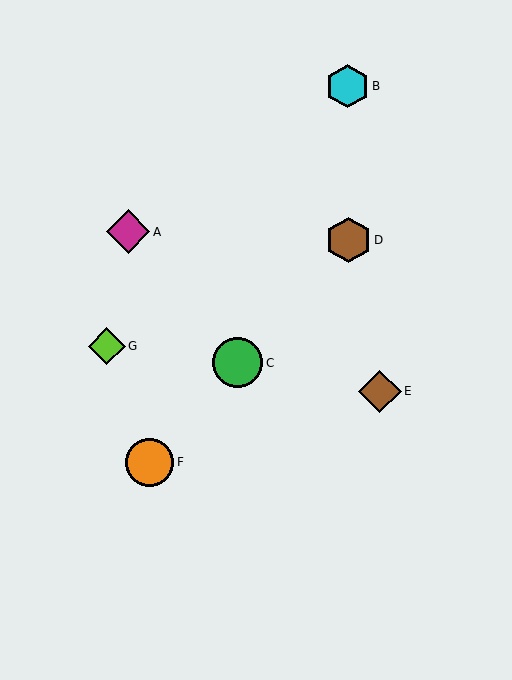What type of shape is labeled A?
Shape A is a magenta diamond.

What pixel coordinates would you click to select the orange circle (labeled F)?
Click at (150, 462) to select the orange circle F.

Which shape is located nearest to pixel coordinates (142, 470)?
The orange circle (labeled F) at (150, 462) is nearest to that location.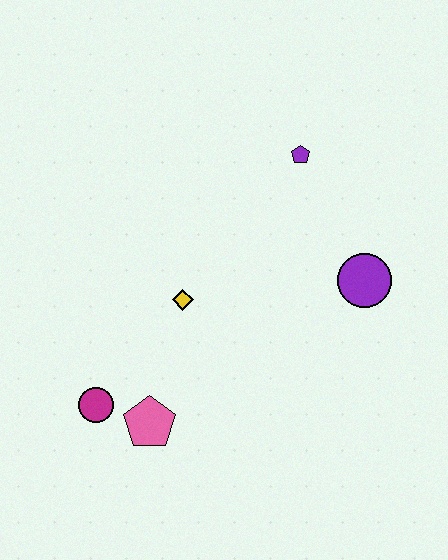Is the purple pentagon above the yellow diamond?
Yes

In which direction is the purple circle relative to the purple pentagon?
The purple circle is below the purple pentagon.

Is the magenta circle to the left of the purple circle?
Yes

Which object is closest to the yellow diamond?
The pink pentagon is closest to the yellow diamond.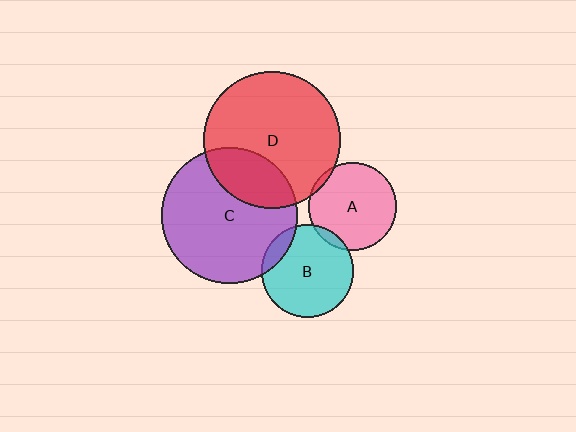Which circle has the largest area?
Circle D (red).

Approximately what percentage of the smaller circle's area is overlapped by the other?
Approximately 5%.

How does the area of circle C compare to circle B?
Approximately 2.1 times.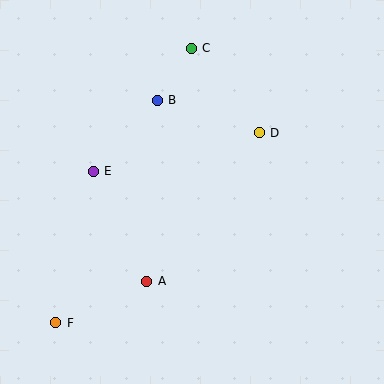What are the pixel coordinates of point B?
Point B is at (157, 100).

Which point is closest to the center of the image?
Point D at (259, 133) is closest to the center.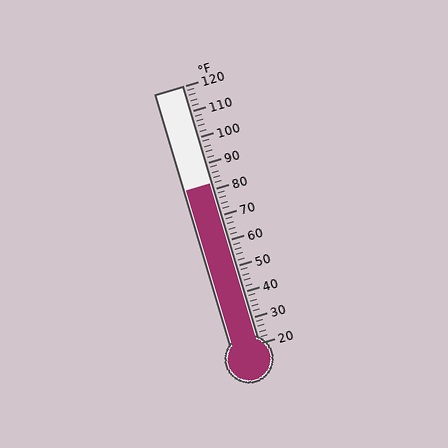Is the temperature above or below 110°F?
The temperature is below 110°F.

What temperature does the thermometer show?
The thermometer shows approximately 82°F.